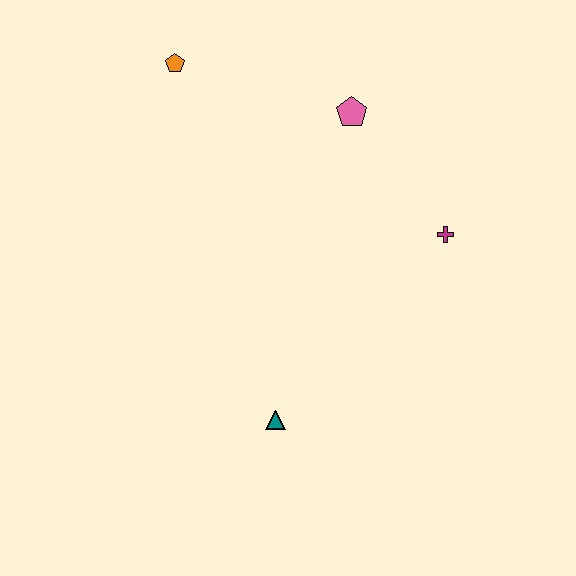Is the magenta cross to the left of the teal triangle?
No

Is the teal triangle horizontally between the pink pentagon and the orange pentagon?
Yes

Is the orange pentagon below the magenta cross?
No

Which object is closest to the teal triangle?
The magenta cross is closest to the teal triangle.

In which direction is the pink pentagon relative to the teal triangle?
The pink pentagon is above the teal triangle.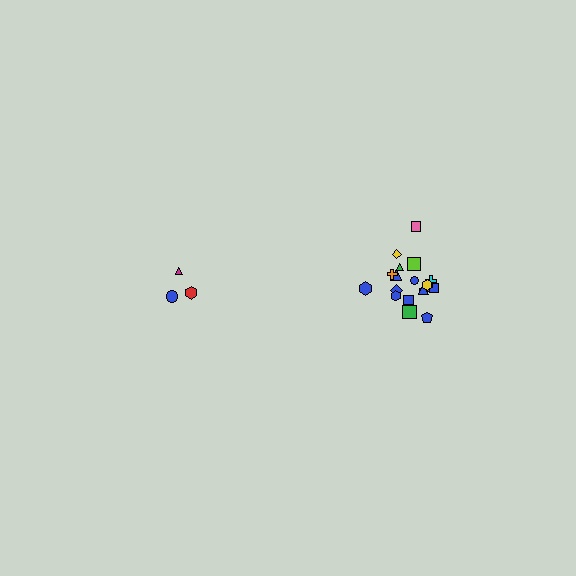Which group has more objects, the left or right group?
The right group.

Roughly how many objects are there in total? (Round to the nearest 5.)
Roughly 20 objects in total.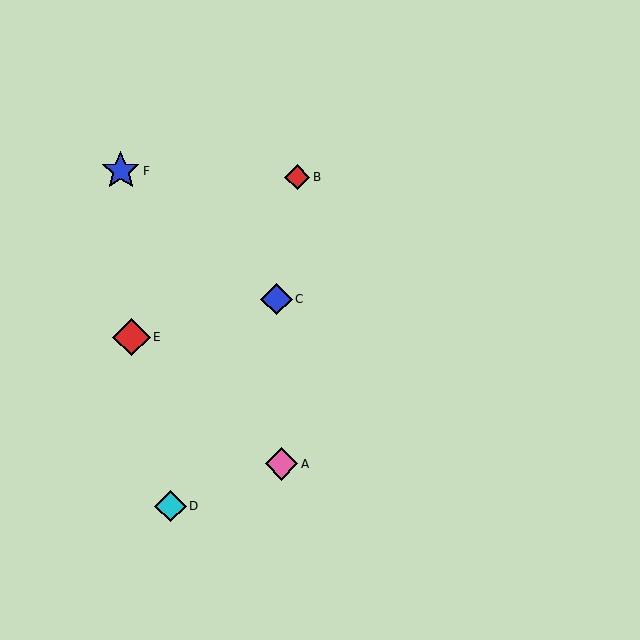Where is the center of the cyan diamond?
The center of the cyan diamond is at (170, 506).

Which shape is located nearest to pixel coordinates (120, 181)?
The blue star (labeled F) at (121, 171) is nearest to that location.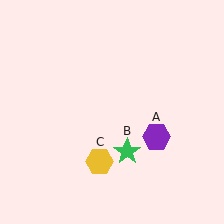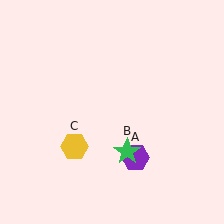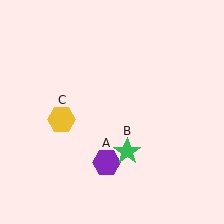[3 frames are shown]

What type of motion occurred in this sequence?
The purple hexagon (object A), yellow hexagon (object C) rotated clockwise around the center of the scene.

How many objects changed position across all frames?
2 objects changed position: purple hexagon (object A), yellow hexagon (object C).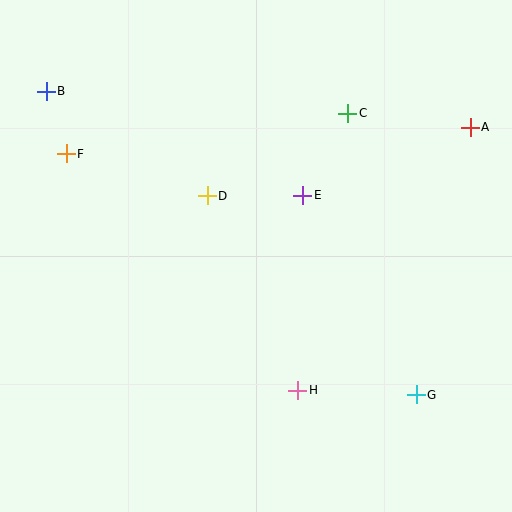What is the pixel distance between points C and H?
The distance between C and H is 282 pixels.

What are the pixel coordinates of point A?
Point A is at (470, 127).